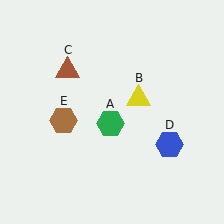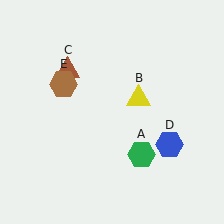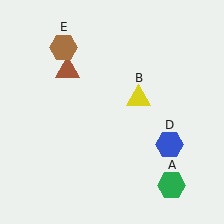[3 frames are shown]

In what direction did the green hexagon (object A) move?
The green hexagon (object A) moved down and to the right.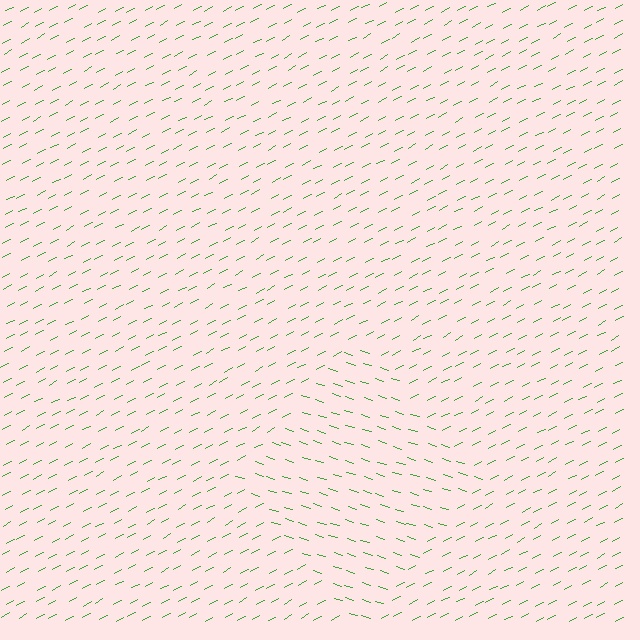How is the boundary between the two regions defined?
The boundary is defined purely by a change in line orientation (approximately 45 degrees difference). All lines are the same color and thickness.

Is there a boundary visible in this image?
Yes, there is a texture boundary formed by a change in line orientation.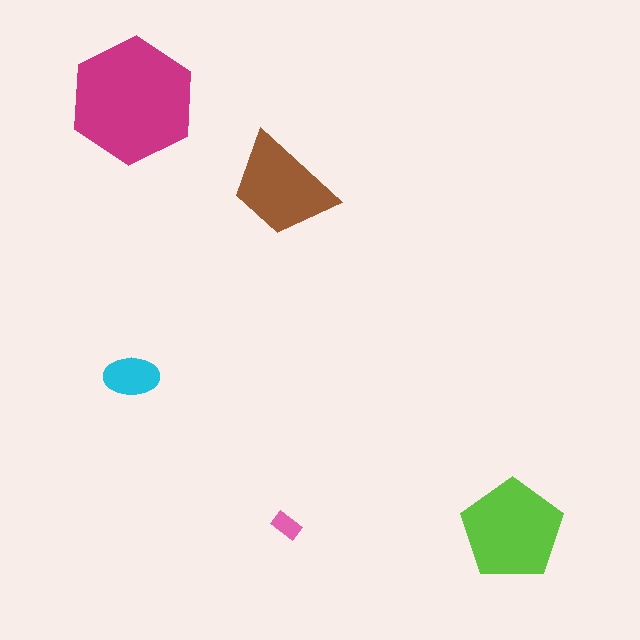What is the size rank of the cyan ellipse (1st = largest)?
4th.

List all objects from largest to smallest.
The magenta hexagon, the lime pentagon, the brown trapezoid, the cyan ellipse, the pink rectangle.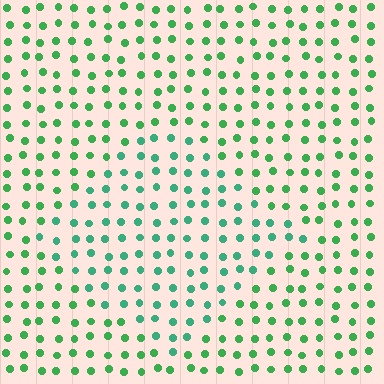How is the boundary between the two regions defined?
The boundary is defined purely by a slight shift in hue (about 25 degrees). Spacing, size, and orientation are identical on both sides.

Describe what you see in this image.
The image is filled with small green elements in a uniform arrangement. A diamond-shaped region is visible where the elements are tinted to a slightly different hue, forming a subtle color boundary.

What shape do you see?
I see a diamond.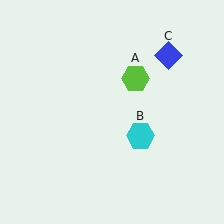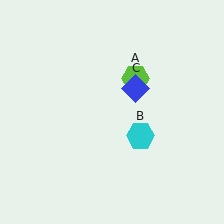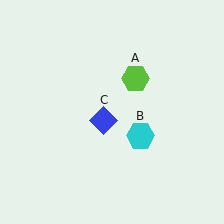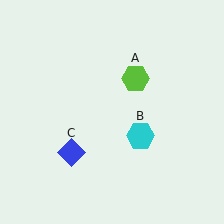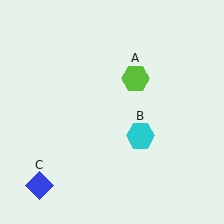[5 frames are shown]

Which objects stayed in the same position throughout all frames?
Lime hexagon (object A) and cyan hexagon (object B) remained stationary.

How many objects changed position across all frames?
1 object changed position: blue diamond (object C).